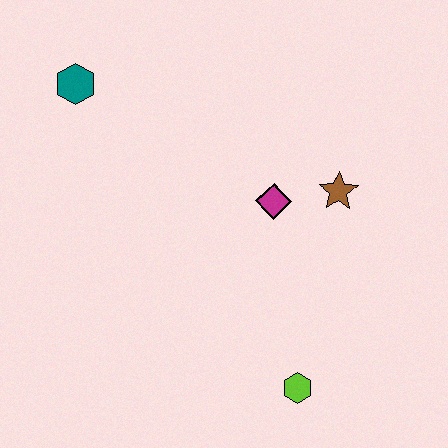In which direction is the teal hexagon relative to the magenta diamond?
The teal hexagon is to the left of the magenta diamond.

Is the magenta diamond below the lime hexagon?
No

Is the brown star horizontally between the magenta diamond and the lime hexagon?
No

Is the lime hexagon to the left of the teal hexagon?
No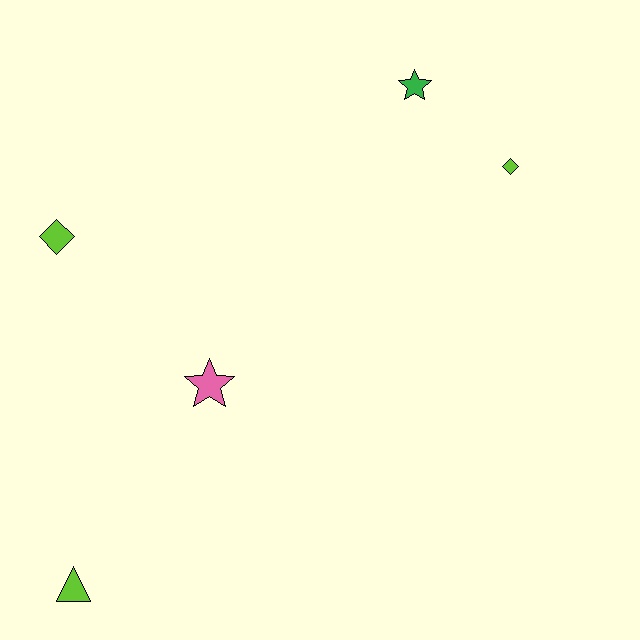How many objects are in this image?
There are 5 objects.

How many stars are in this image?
There are 2 stars.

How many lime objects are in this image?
There are 3 lime objects.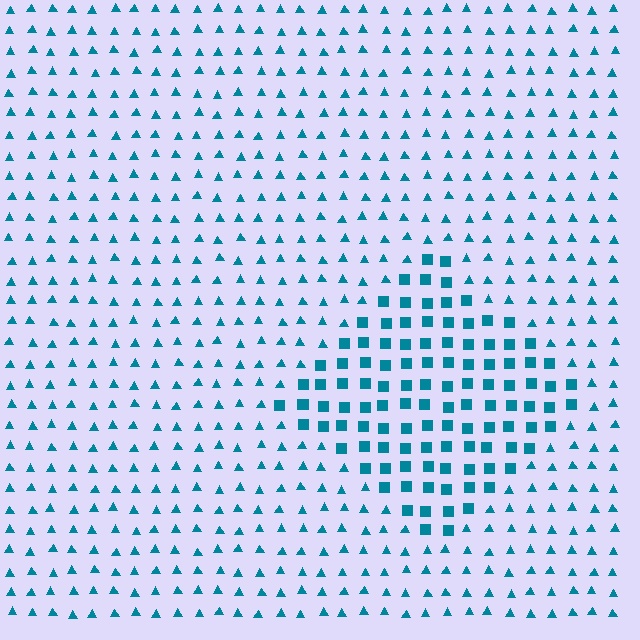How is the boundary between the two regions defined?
The boundary is defined by a change in element shape: squares inside vs. triangles outside. All elements share the same color and spacing.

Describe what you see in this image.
The image is filled with small teal elements arranged in a uniform grid. A diamond-shaped region contains squares, while the surrounding area contains triangles. The boundary is defined purely by the change in element shape.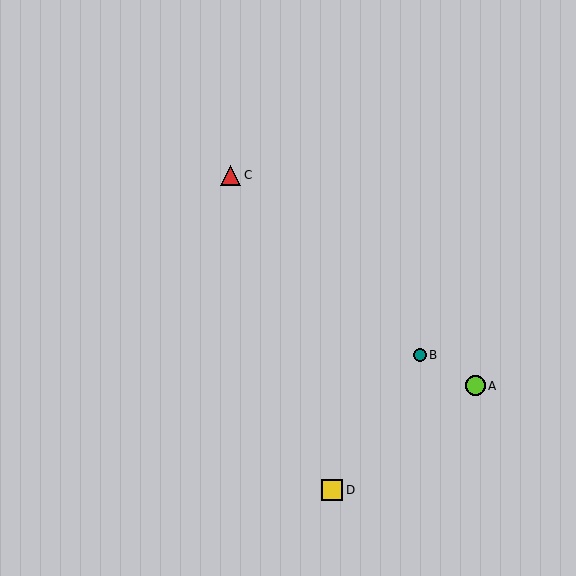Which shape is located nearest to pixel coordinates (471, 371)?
The lime circle (labeled A) at (475, 386) is nearest to that location.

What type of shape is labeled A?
Shape A is a lime circle.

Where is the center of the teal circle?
The center of the teal circle is at (420, 355).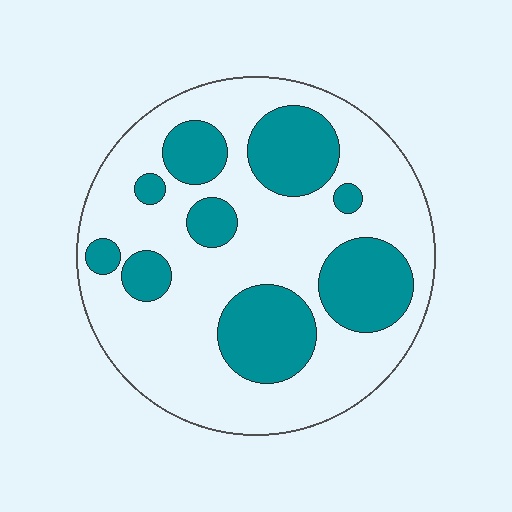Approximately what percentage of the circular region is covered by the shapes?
Approximately 30%.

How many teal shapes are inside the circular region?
9.